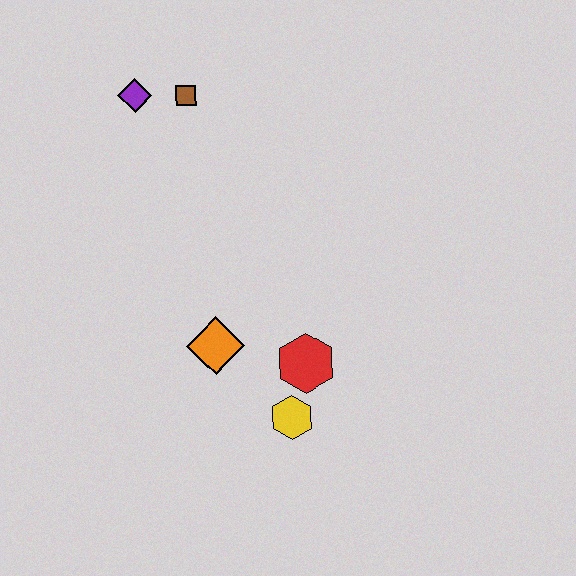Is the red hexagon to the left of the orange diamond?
No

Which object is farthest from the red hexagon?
The purple diamond is farthest from the red hexagon.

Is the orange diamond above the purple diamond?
No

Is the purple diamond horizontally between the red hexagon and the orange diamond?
No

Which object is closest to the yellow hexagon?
The red hexagon is closest to the yellow hexagon.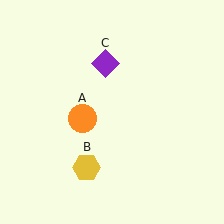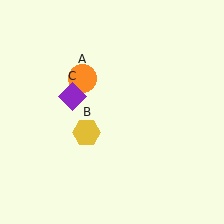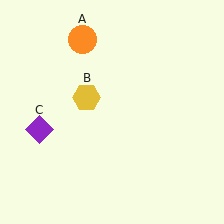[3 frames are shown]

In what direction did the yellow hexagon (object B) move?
The yellow hexagon (object B) moved up.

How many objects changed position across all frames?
3 objects changed position: orange circle (object A), yellow hexagon (object B), purple diamond (object C).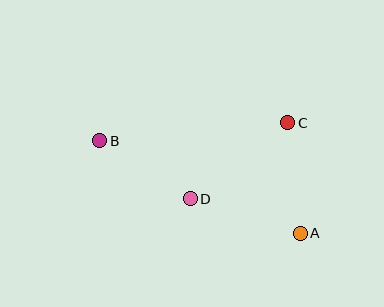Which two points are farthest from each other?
Points A and B are farthest from each other.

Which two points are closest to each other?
Points B and D are closest to each other.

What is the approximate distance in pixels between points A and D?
The distance between A and D is approximately 115 pixels.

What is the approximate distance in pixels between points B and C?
The distance between B and C is approximately 189 pixels.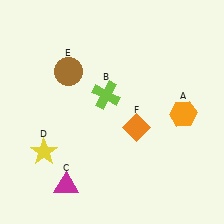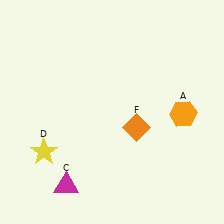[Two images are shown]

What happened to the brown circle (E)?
The brown circle (E) was removed in Image 2. It was in the top-left area of Image 1.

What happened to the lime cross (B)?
The lime cross (B) was removed in Image 2. It was in the top-left area of Image 1.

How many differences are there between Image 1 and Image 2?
There are 2 differences between the two images.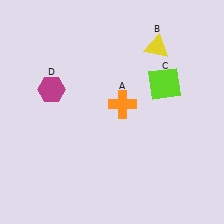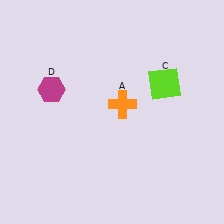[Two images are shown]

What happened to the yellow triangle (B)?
The yellow triangle (B) was removed in Image 2. It was in the top-right area of Image 1.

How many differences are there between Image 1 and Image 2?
There is 1 difference between the two images.